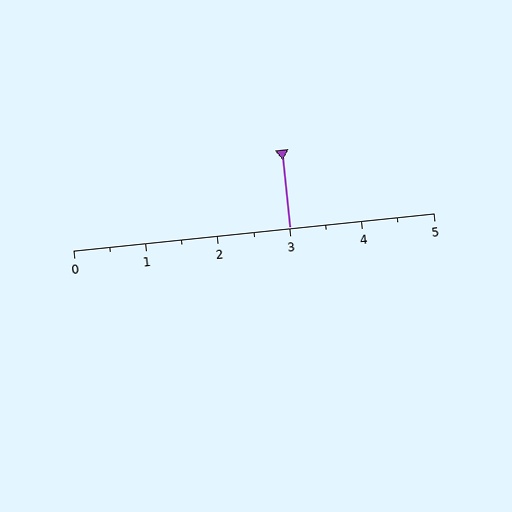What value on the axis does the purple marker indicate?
The marker indicates approximately 3.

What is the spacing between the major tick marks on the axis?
The major ticks are spaced 1 apart.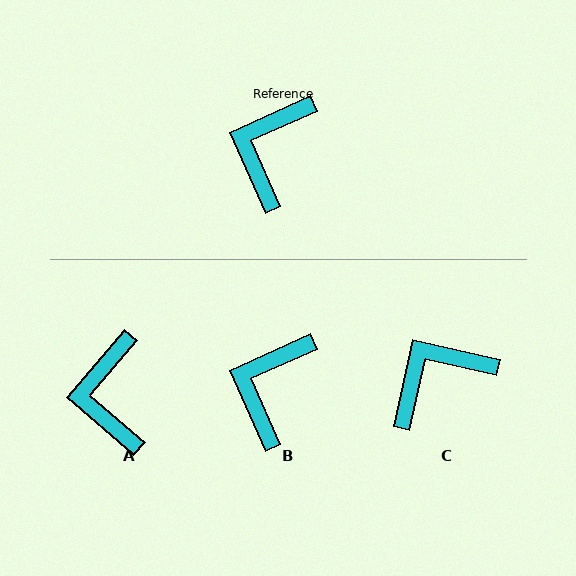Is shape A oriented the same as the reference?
No, it is off by about 25 degrees.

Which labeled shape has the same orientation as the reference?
B.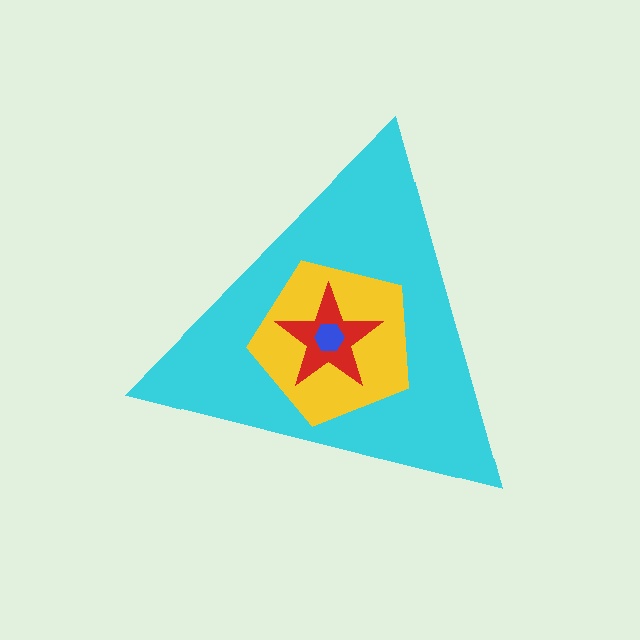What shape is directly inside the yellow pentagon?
The red star.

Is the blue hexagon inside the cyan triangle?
Yes.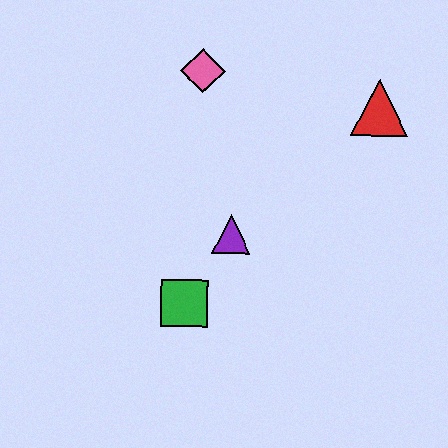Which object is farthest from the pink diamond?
The green square is farthest from the pink diamond.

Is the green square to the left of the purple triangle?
Yes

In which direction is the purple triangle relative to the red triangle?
The purple triangle is to the left of the red triangle.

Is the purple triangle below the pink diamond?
Yes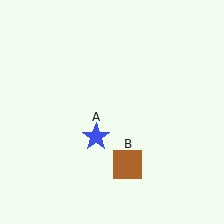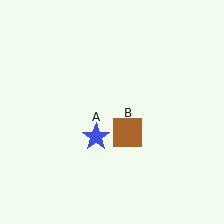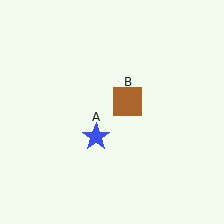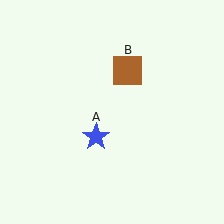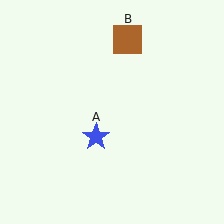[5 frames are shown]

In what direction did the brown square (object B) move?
The brown square (object B) moved up.